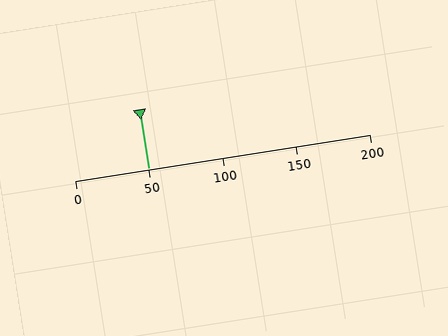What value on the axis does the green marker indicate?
The marker indicates approximately 50.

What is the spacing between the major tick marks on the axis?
The major ticks are spaced 50 apart.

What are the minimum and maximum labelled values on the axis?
The axis runs from 0 to 200.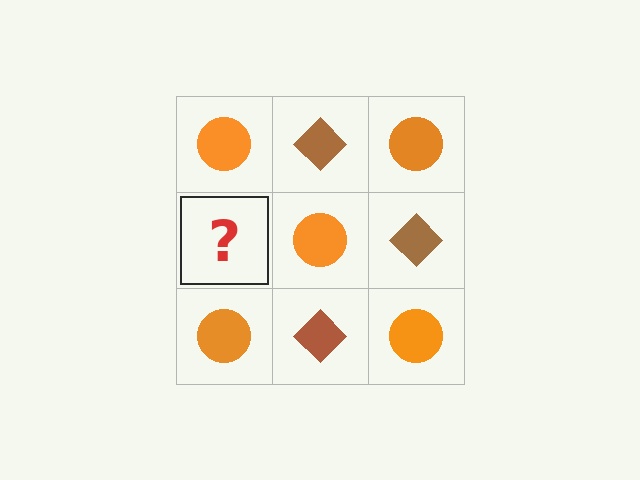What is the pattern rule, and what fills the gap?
The rule is that it alternates orange circle and brown diamond in a checkerboard pattern. The gap should be filled with a brown diamond.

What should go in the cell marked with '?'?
The missing cell should contain a brown diamond.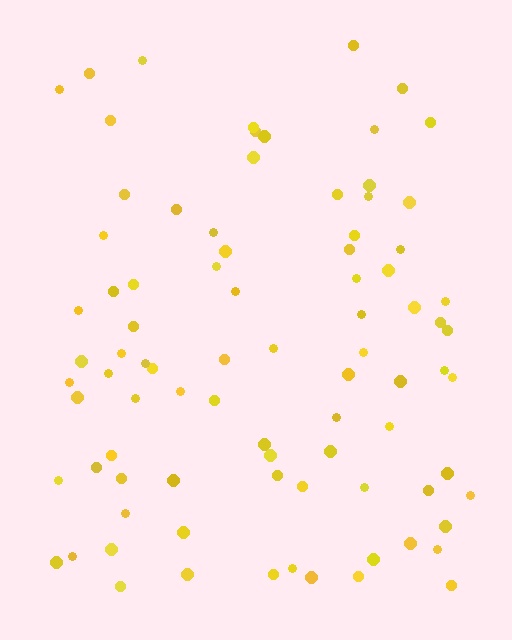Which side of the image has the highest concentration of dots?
The bottom.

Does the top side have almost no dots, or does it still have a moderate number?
Still a moderate number, just noticeably fewer than the bottom.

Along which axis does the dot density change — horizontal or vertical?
Vertical.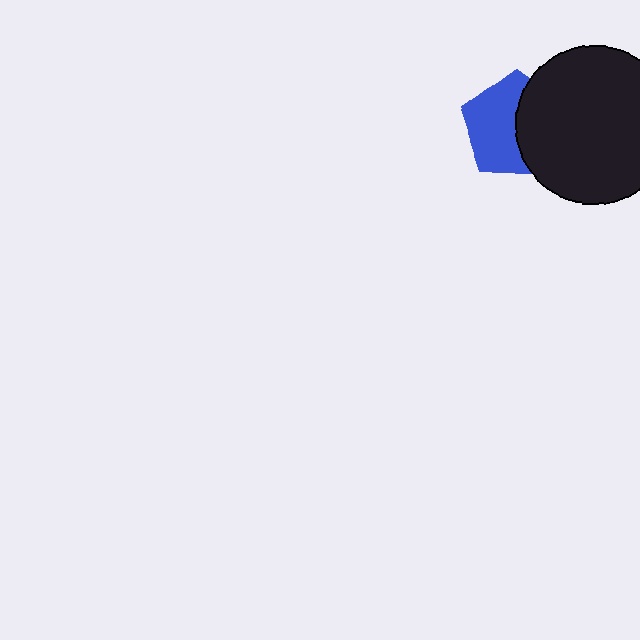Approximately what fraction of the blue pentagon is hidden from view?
Roughly 44% of the blue pentagon is hidden behind the black circle.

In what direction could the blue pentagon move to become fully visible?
The blue pentagon could move left. That would shift it out from behind the black circle entirely.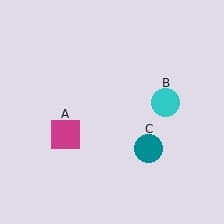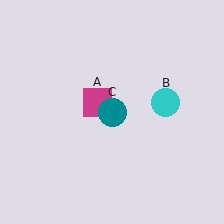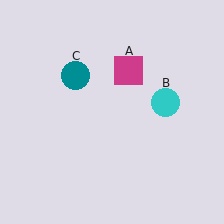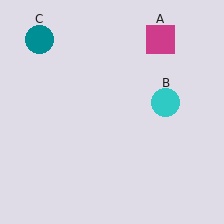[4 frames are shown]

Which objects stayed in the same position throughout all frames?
Cyan circle (object B) remained stationary.